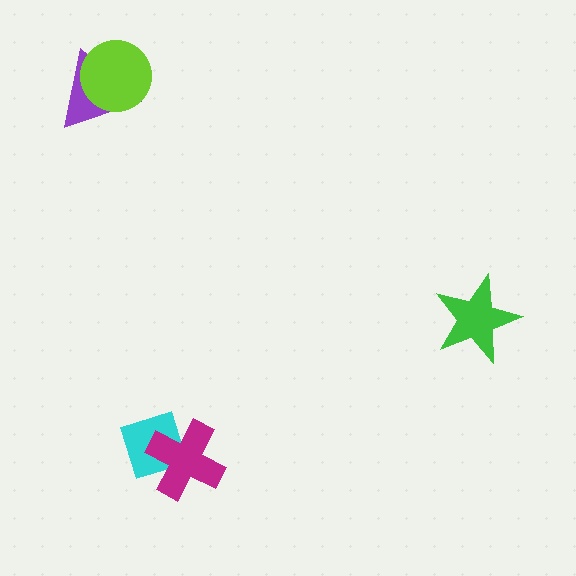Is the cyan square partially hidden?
Yes, it is partially covered by another shape.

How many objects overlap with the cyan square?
1 object overlaps with the cyan square.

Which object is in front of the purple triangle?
The lime circle is in front of the purple triangle.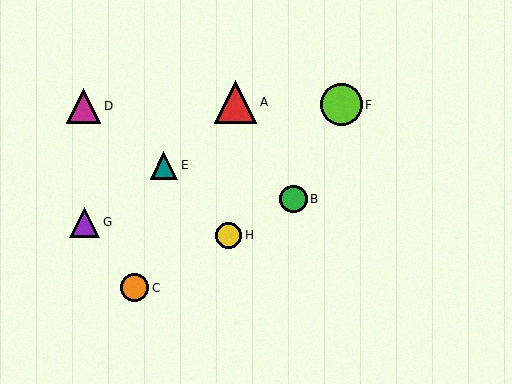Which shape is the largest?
The red triangle (labeled A) is the largest.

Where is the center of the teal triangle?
The center of the teal triangle is at (164, 165).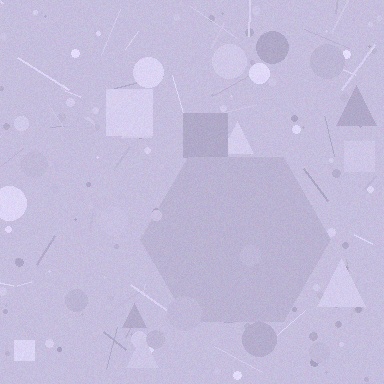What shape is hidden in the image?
A hexagon is hidden in the image.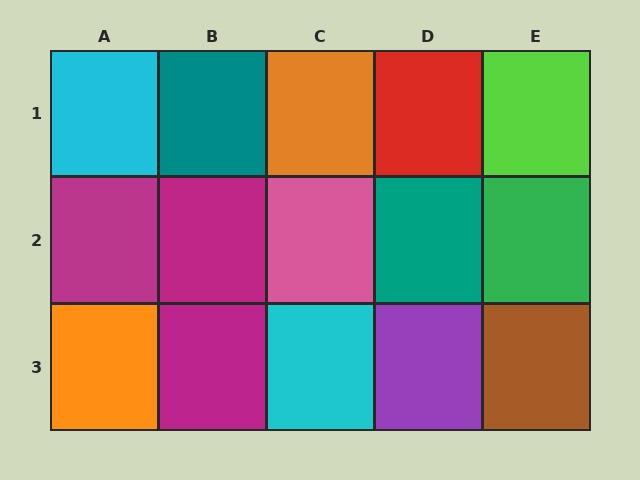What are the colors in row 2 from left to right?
Magenta, magenta, pink, teal, green.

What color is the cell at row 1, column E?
Lime.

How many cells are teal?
2 cells are teal.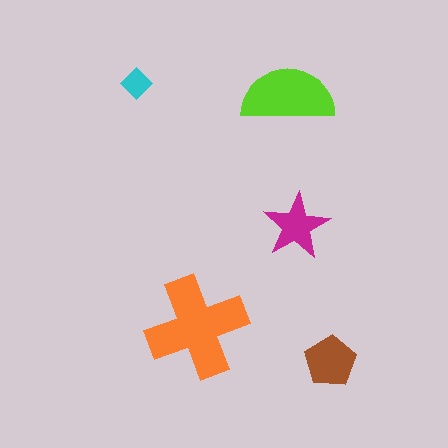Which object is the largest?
The orange cross.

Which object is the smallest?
The cyan diamond.